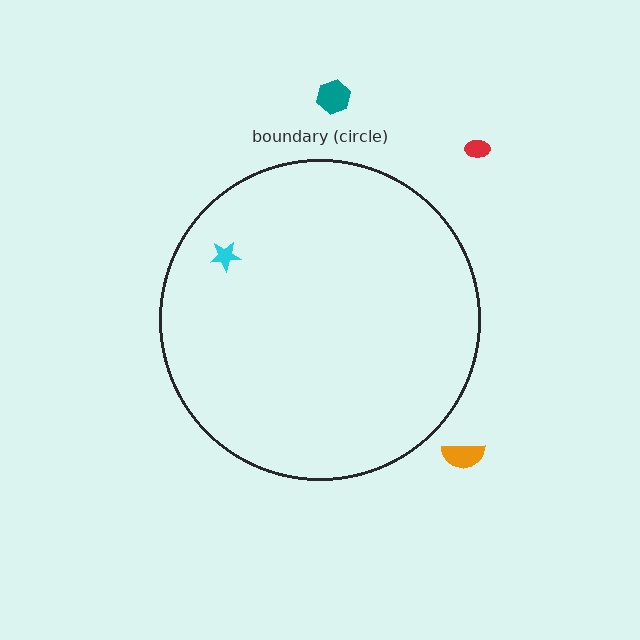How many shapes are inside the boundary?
1 inside, 3 outside.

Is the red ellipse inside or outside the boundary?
Outside.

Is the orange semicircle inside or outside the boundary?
Outside.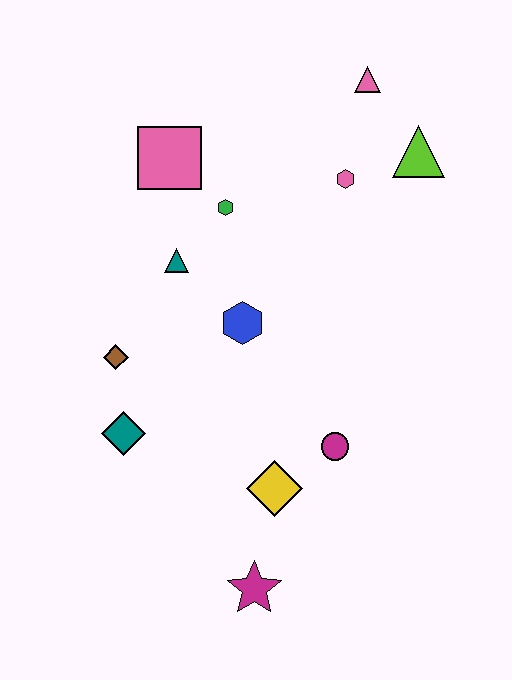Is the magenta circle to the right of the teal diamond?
Yes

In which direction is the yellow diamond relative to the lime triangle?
The yellow diamond is below the lime triangle.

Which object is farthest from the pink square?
The magenta star is farthest from the pink square.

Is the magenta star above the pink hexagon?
No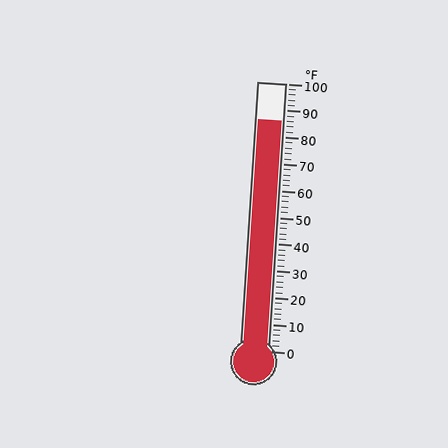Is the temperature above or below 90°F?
The temperature is below 90°F.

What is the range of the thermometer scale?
The thermometer scale ranges from 0°F to 100°F.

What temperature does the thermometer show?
The thermometer shows approximately 86°F.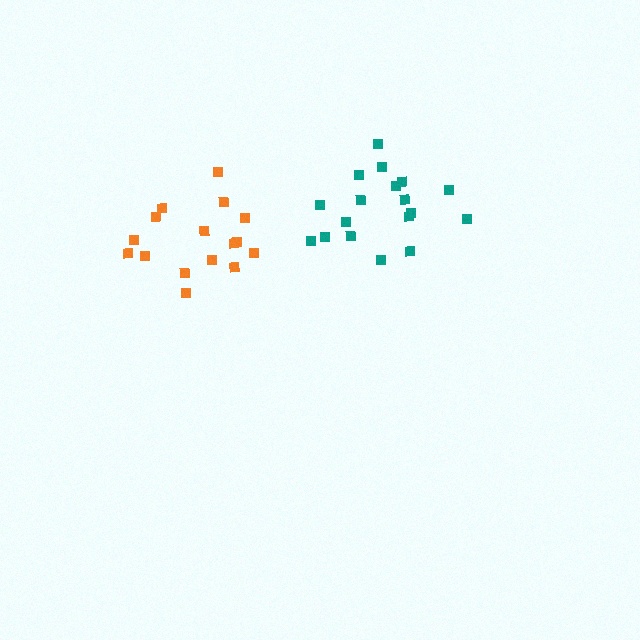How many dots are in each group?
Group 1: 18 dots, Group 2: 16 dots (34 total).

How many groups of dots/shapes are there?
There are 2 groups.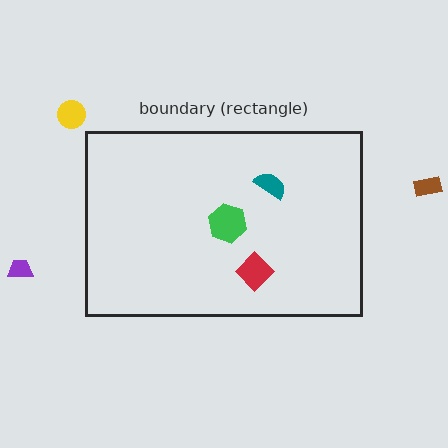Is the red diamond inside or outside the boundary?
Inside.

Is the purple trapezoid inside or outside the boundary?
Outside.